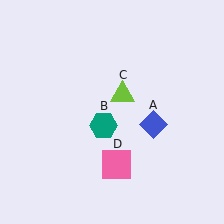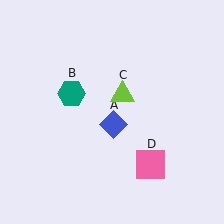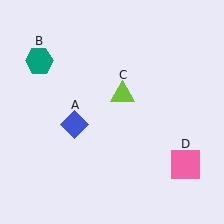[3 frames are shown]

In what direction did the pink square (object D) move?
The pink square (object D) moved right.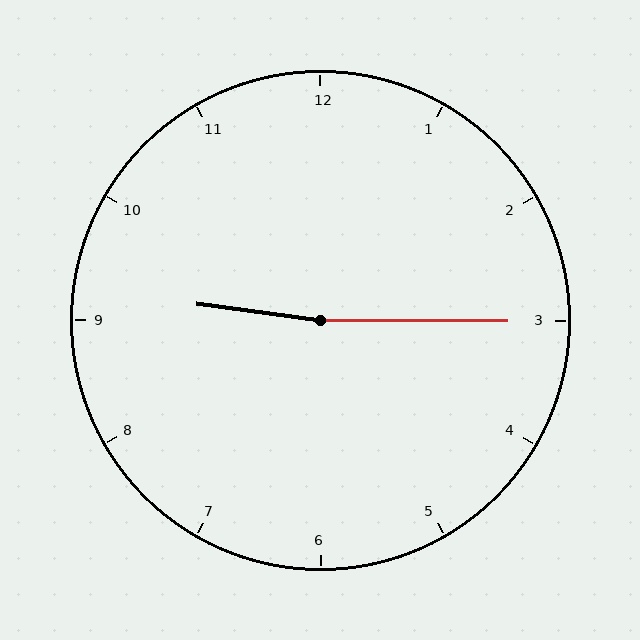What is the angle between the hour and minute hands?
Approximately 172 degrees.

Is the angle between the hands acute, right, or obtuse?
It is obtuse.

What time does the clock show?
9:15.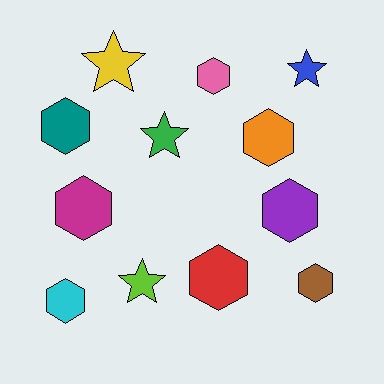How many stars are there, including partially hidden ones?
There are 4 stars.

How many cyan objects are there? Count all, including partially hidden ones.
There is 1 cyan object.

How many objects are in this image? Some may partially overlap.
There are 12 objects.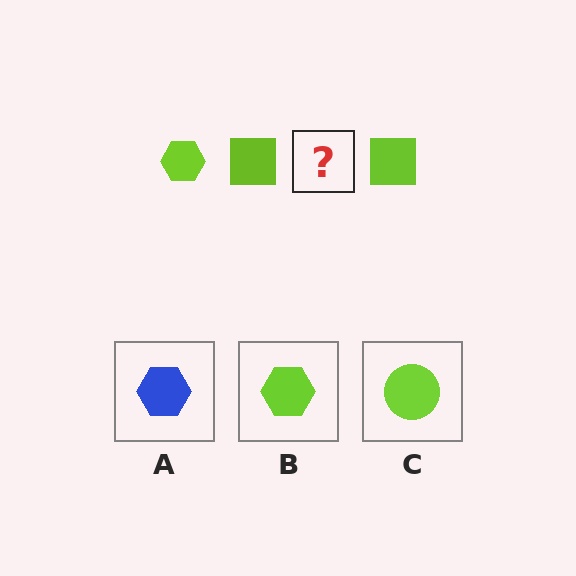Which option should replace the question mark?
Option B.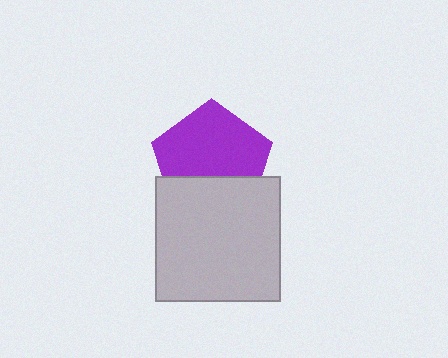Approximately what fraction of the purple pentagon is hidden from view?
Roughly 34% of the purple pentagon is hidden behind the light gray square.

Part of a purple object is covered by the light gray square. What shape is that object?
It is a pentagon.